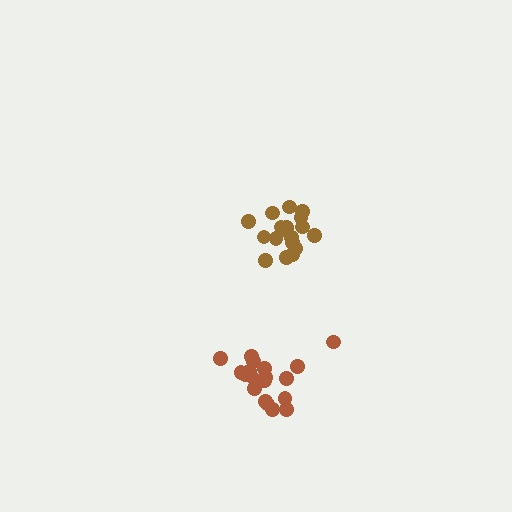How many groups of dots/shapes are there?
There are 2 groups.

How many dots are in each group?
Group 1: 19 dots, Group 2: 18 dots (37 total).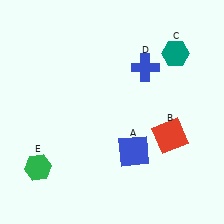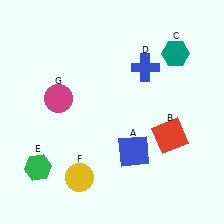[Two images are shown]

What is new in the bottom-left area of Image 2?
A yellow circle (F) was added in the bottom-left area of Image 2.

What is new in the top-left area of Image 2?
A magenta circle (G) was added in the top-left area of Image 2.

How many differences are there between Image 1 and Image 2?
There are 2 differences between the two images.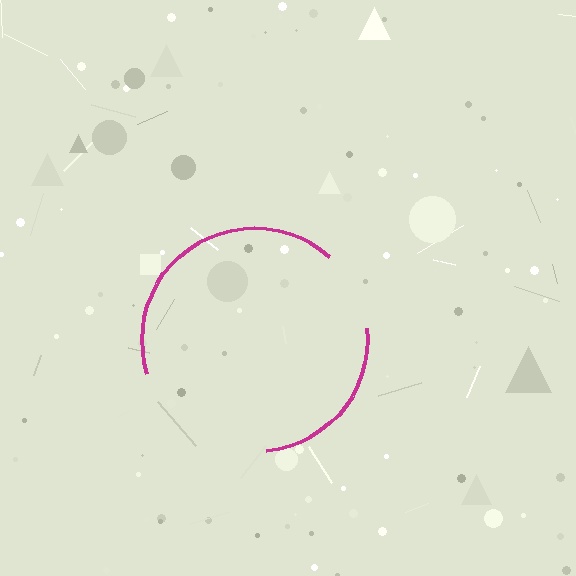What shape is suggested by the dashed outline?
The dashed outline suggests a circle.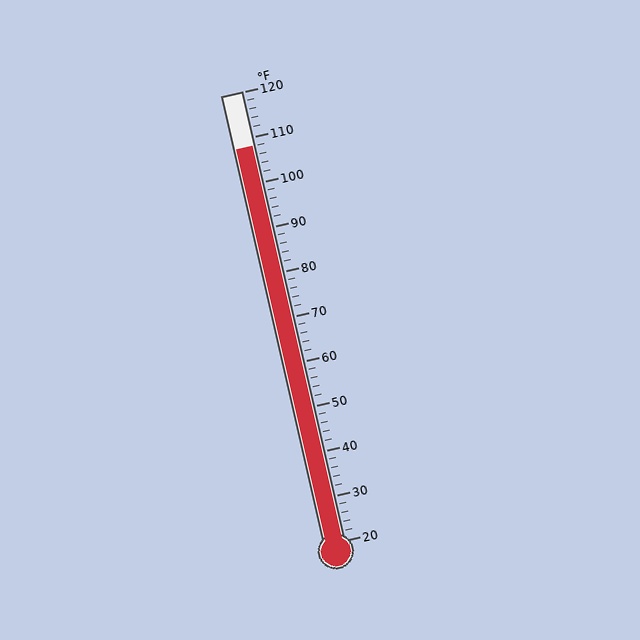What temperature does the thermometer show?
The thermometer shows approximately 108°F.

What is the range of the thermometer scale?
The thermometer scale ranges from 20°F to 120°F.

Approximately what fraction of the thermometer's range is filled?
The thermometer is filled to approximately 90% of its range.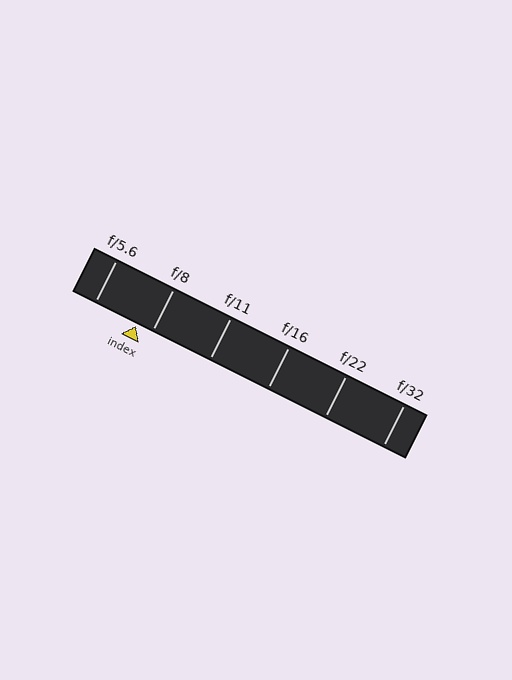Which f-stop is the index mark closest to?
The index mark is closest to f/8.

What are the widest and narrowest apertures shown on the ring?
The widest aperture shown is f/5.6 and the narrowest is f/32.